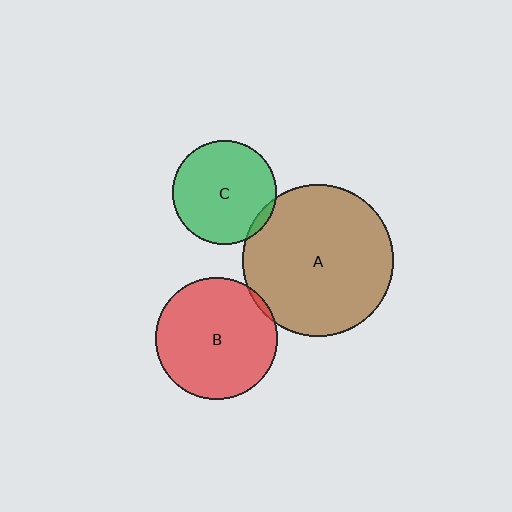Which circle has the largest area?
Circle A (brown).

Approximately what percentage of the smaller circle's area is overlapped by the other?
Approximately 5%.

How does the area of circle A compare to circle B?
Approximately 1.5 times.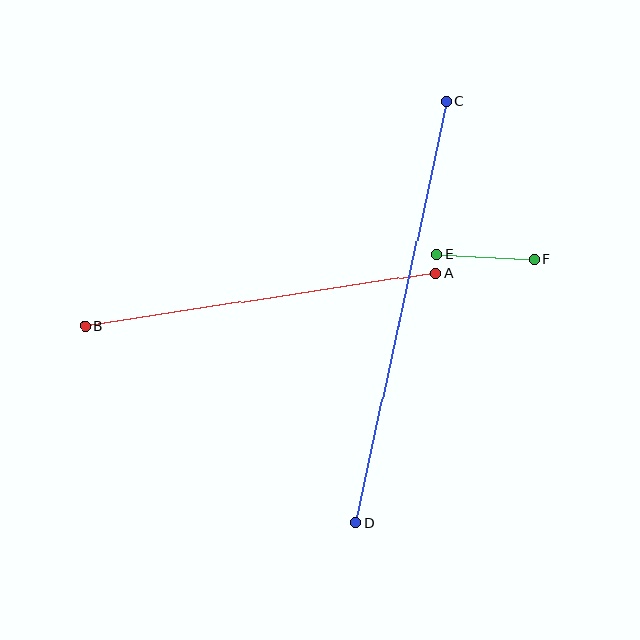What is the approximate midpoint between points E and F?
The midpoint is at approximately (486, 257) pixels.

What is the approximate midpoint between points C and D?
The midpoint is at approximately (401, 312) pixels.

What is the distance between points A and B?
The distance is approximately 355 pixels.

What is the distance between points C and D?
The distance is approximately 432 pixels.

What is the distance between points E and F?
The distance is approximately 98 pixels.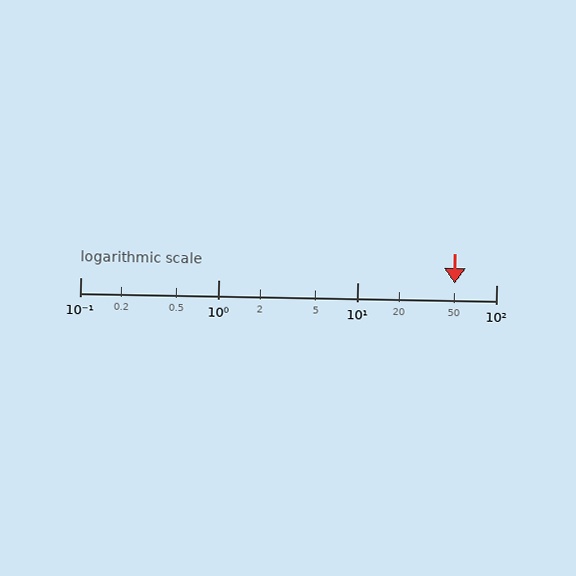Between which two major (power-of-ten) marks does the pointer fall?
The pointer is between 10 and 100.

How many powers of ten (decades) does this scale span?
The scale spans 3 decades, from 0.1 to 100.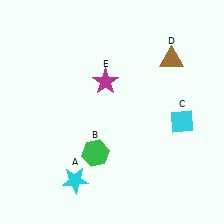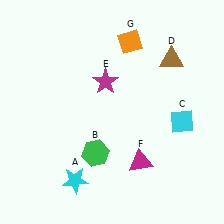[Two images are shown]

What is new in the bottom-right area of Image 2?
A magenta triangle (F) was added in the bottom-right area of Image 2.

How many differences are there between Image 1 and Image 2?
There are 2 differences between the two images.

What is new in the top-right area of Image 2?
An orange diamond (G) was added in the top-right area of Image 2.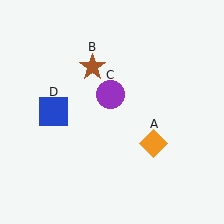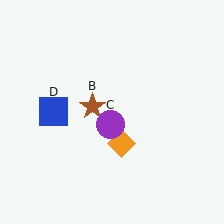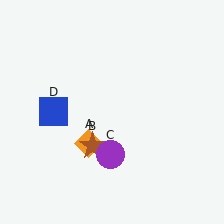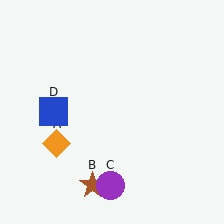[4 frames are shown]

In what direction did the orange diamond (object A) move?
The orange diamond (object A) moved left.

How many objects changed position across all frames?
3 objects changed position: orange diamond (object A), brown star (object B), purple circle (object C).